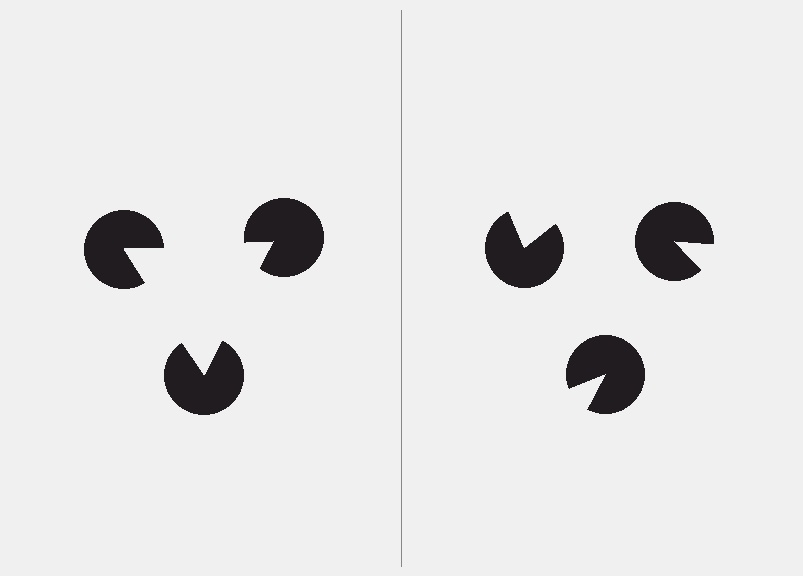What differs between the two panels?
The pac-man discs are positioned identically on both sides; only the wedge orientations differ. On the left they align to a triangle; on the right they are misaligned.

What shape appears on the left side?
An illusory triangle.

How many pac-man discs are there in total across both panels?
6 — 3 on each side.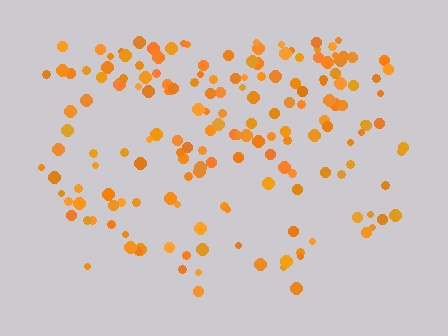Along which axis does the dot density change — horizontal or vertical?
Vertical.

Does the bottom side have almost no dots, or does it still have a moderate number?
Still a moderate number, just noticeably fewer than the top.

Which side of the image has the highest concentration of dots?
The top.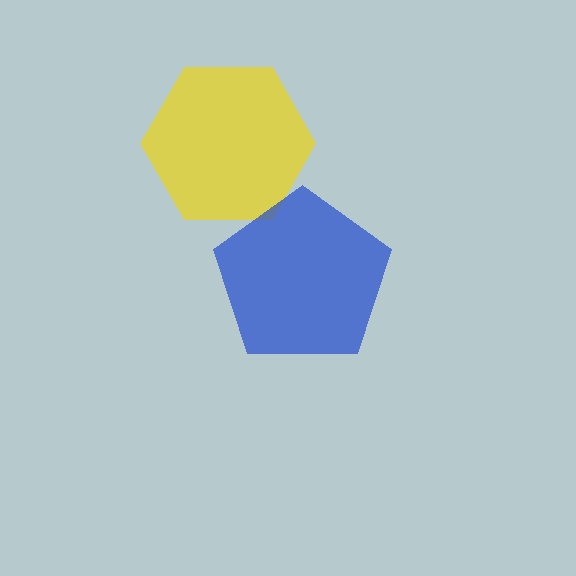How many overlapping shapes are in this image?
There are 2 overlapping shapes in the image.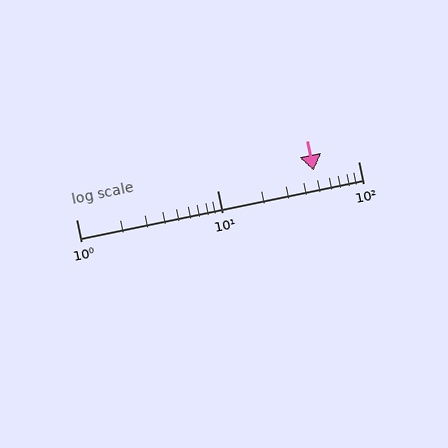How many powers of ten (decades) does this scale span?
The scale spans 2 decades, from 1 to 100.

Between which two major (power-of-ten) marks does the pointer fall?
The pointer is between 10 and 100.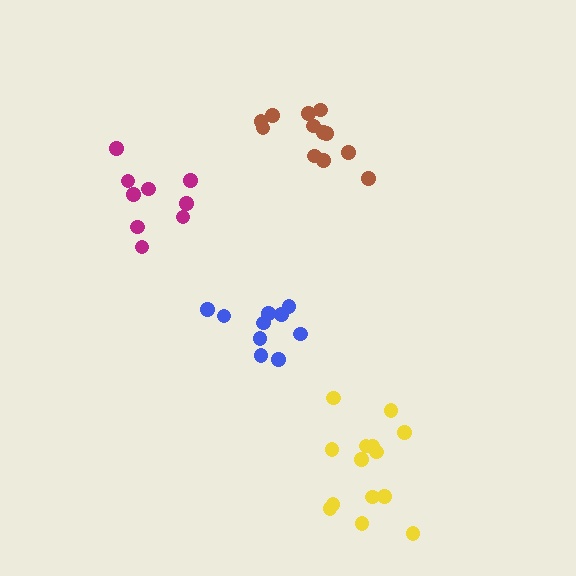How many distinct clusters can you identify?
There are 4 distinct clusters.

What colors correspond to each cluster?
The clusters are colored: yellow, magenta, brown, blue.